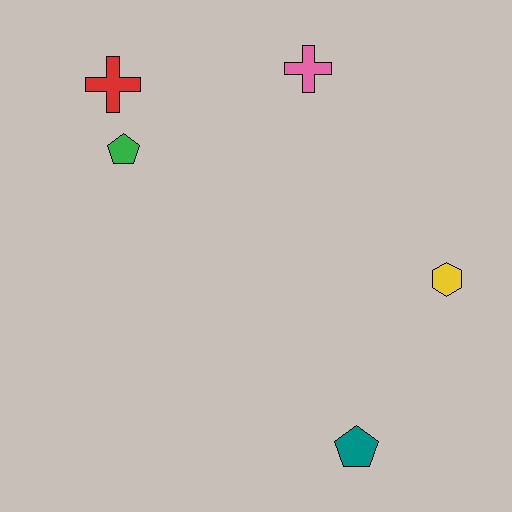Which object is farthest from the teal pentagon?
The red cross is farthest from the teal pentagon.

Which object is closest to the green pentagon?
The red cross is closest to the green pentagon.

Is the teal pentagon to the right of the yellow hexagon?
No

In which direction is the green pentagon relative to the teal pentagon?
The green pentagon is above the teal pentagon.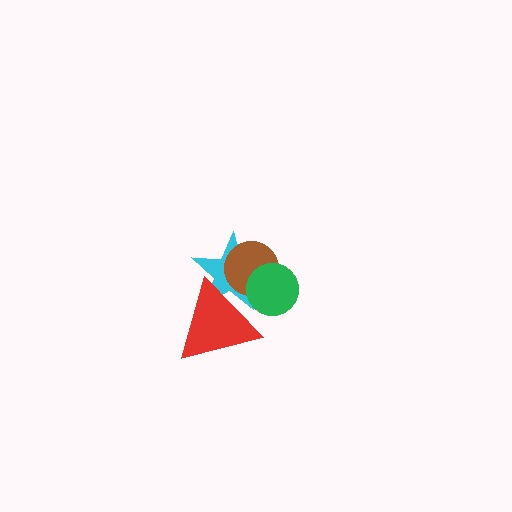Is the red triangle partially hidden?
No, no other shape covers it.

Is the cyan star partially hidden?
Yes, it is partially covered by another shape.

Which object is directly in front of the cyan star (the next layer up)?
The brown circle is directly in front of the cyan star.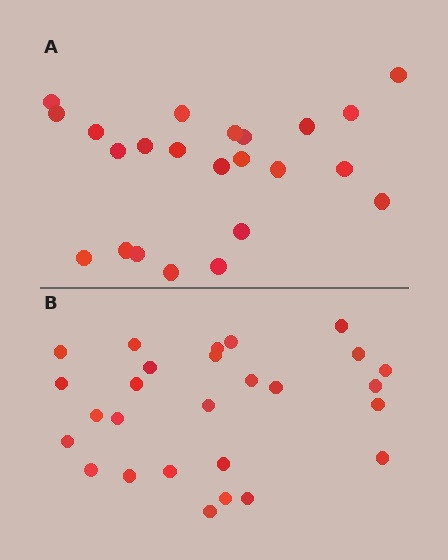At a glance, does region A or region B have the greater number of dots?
Region B (the bottom region) has more dots.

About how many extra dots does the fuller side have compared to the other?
Region B has about 4 more dots than region A.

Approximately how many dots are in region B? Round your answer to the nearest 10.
About 30 dots. (The exact count is 27, which rounds to 30.)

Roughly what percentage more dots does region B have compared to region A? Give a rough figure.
About 15% more.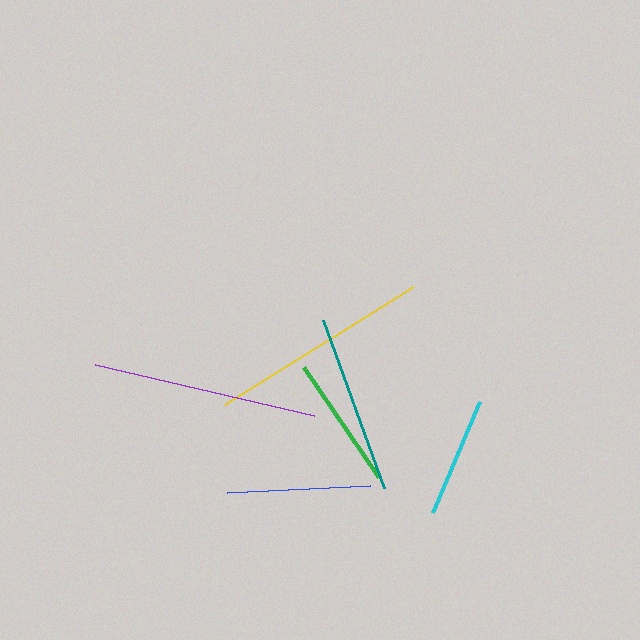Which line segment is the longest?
The purple line is the longest at approximately 225 pixels.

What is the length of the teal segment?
The teal segment is approximately 179 pixels long.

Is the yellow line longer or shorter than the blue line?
The yellow line is longer than the blue line.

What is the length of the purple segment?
The purple segment is approximately 225 pixels long.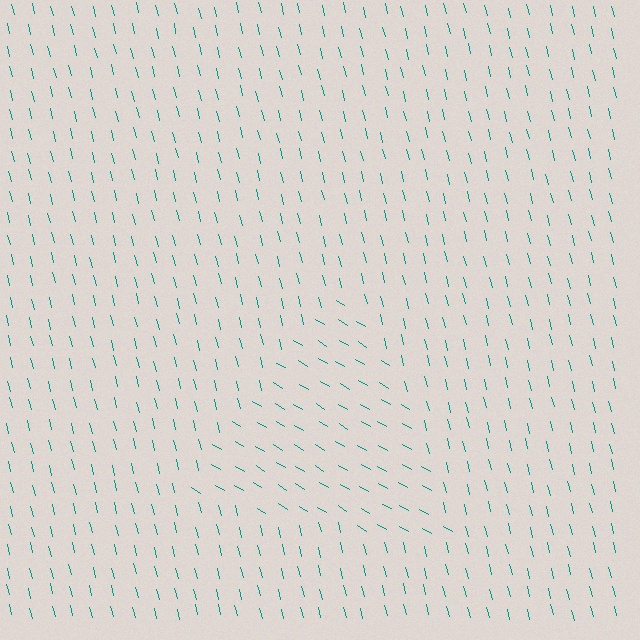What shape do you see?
I see a triangle.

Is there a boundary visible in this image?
Yes, there is a texture boundary formed by a change in line orientation.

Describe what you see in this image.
The image is filled with small teal line segments. A triangle region in the image has lines oriented differently from the surrounding lines, creating a visible texture boundary.